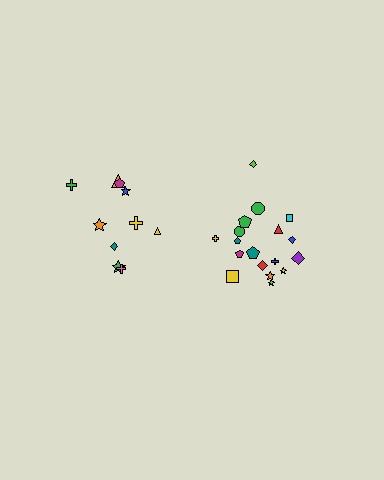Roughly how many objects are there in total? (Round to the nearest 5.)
Roughly 30 objects in total.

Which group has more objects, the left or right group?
The right group.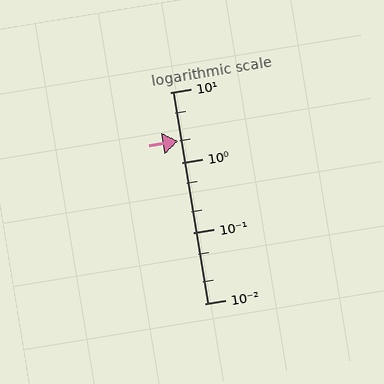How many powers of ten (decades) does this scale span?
The scale spans 3 decades, from 0.01 to 10.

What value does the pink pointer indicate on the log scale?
The pointer indicates approximately 2.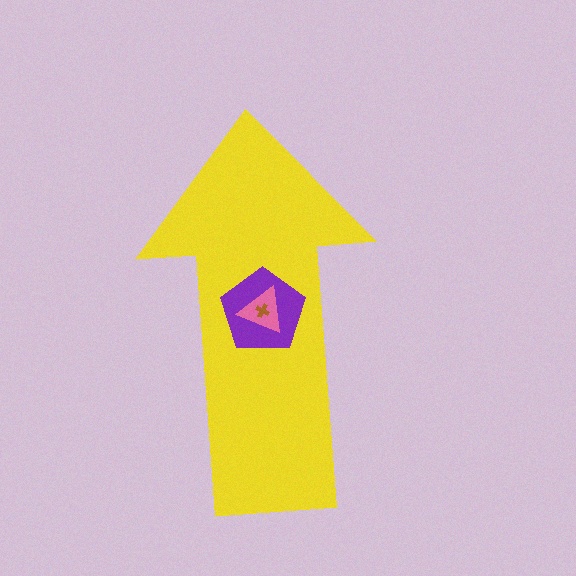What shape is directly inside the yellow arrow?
The purple pentagon.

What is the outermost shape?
The yellow arrow.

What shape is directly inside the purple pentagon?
The pink triangle.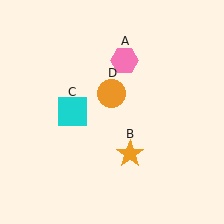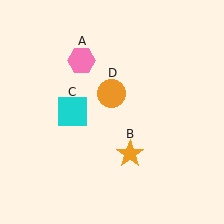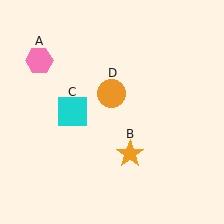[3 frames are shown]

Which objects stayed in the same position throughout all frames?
Orange star (object B) and cyan square (object C) and orange circle (object D) remained stationary.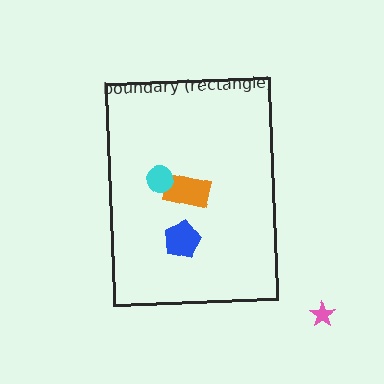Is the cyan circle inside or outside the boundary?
Inside.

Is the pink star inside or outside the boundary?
Outside.